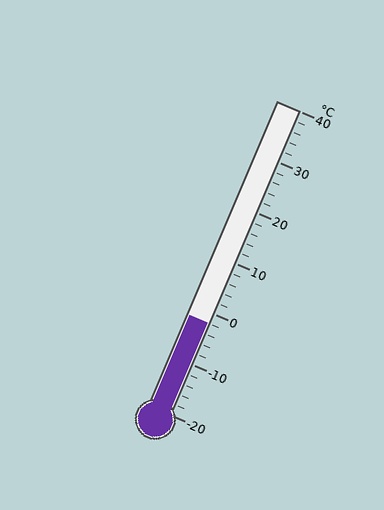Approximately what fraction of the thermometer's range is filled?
The thermometer is filled to approximately 30% of its range.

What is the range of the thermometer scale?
The thermometer scale ranges from -20°C to 40°C.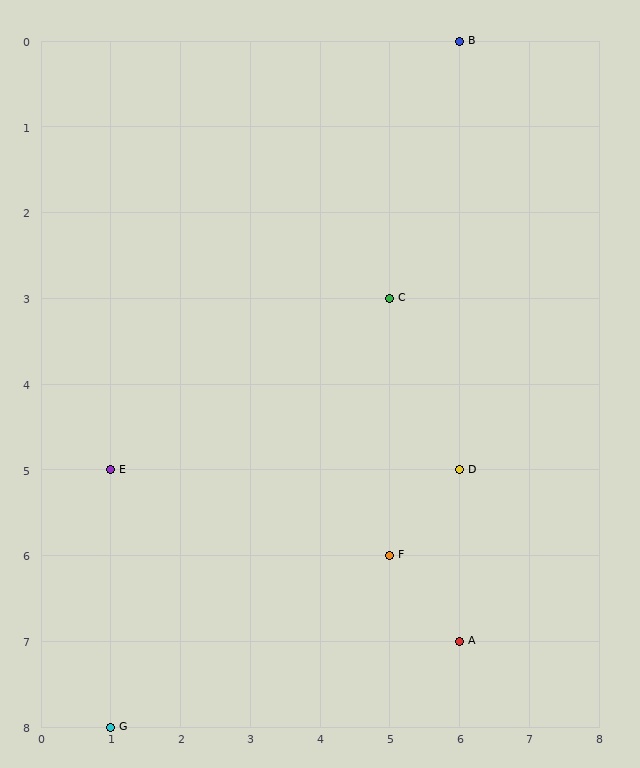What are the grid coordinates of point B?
Point B is at grid coordinates (6, 0).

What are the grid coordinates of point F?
Point F is at grid coordinates (5, 6).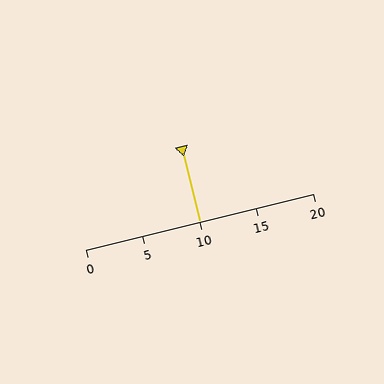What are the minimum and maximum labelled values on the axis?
The axis runs from 0 to 20.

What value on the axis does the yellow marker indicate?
The marker indicates approximately 10.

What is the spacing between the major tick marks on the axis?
The major ticks are spaced 5 apart.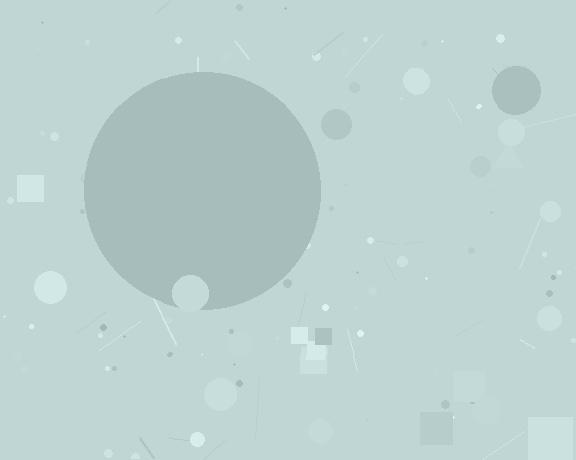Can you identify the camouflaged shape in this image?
The camouflaged shape is a circle.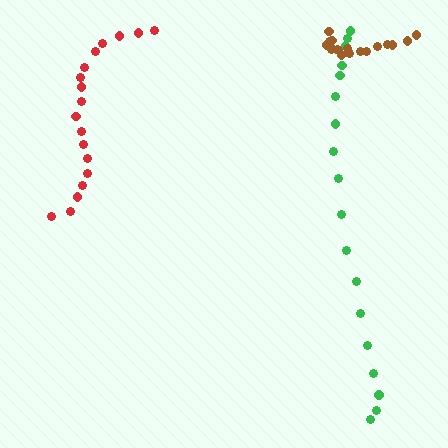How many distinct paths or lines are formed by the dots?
There are 3 distinct paths.